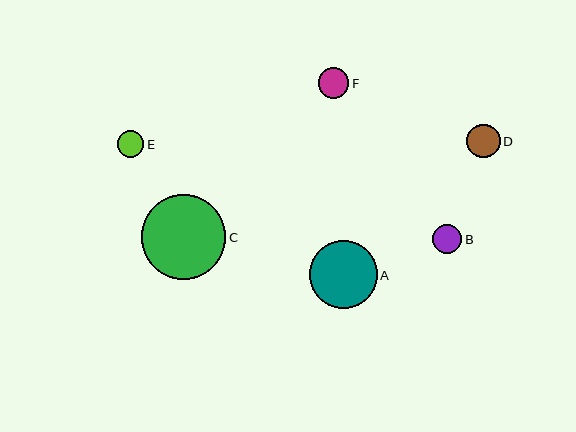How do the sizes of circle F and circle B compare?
Circle F and circle B are approximately the same size.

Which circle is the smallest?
Circle E is the smallest with a size of approximately 27 pixels.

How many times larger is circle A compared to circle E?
Circle A is approximately 2.5 times the size of circle E.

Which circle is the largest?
Circle C is the largest with a size of approximately 84 pixels.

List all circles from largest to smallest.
From largest to smallest: C, A, D, F, B, E.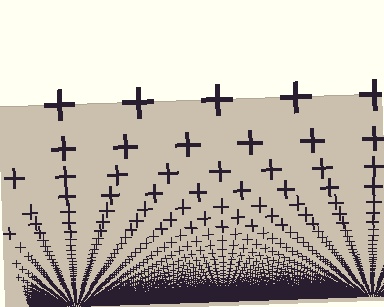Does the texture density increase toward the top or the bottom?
Density increases toward the bottom.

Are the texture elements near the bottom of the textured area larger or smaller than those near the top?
Smaller. The gradient is inverted — elements near the bottom are smaller and denser.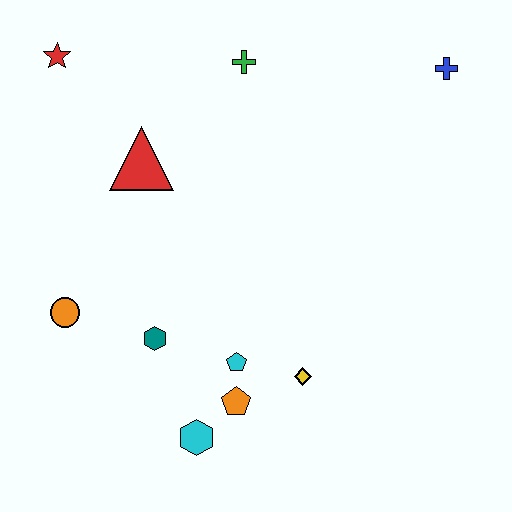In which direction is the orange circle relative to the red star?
The orange circle is below the red star.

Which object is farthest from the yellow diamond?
The red star is farthest from the yellow diamond.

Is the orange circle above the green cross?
No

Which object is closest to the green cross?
The red triangle is closest to the green cross.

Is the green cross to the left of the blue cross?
Yes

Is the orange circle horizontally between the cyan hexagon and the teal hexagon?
No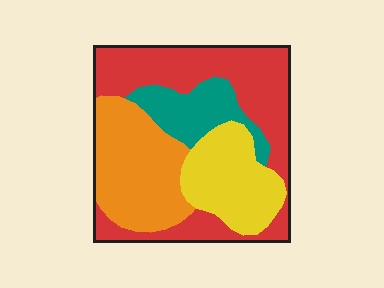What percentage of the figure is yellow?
Yellow takes up less than a quarter of the figure.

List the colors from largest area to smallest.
From largest to smallest: red, orange, yellow, teal.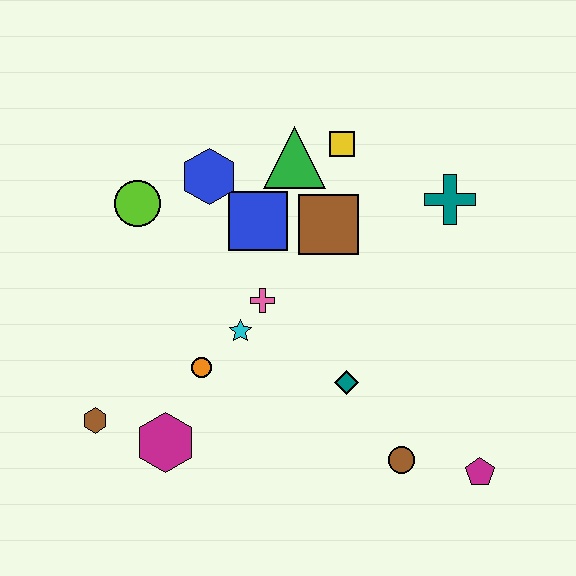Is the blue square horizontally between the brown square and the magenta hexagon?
Yes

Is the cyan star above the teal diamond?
Yes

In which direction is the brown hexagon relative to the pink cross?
The brown hexagon is to the left of the pink cross.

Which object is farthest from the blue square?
The magenta pentagon is farthest from the blue square.